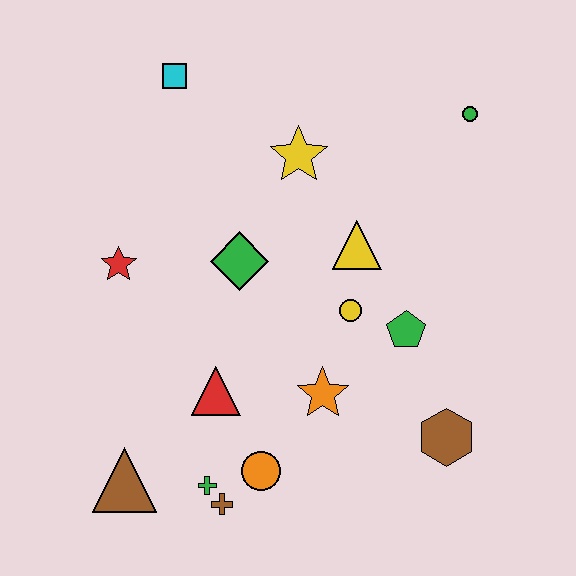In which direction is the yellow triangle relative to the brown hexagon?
The yellow triangle is above the brown hexagon.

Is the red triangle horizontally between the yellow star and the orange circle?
No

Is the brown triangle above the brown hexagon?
No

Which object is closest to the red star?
The green diamond is closest to the red star.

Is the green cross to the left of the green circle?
Yes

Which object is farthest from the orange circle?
The green circle is farthest from the orange circle.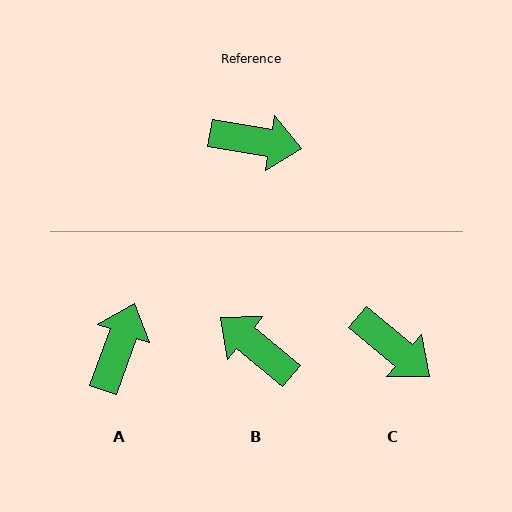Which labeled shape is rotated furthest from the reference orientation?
B, about 150 degrees away.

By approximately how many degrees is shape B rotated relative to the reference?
Approximately 150 degrees counter-clockwise.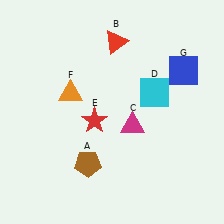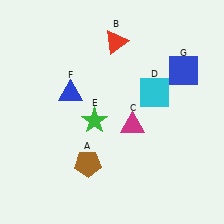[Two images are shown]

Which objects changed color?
E changed from red to green. F changed from orange to blue.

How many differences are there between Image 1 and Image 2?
There are 2 differences between the two images.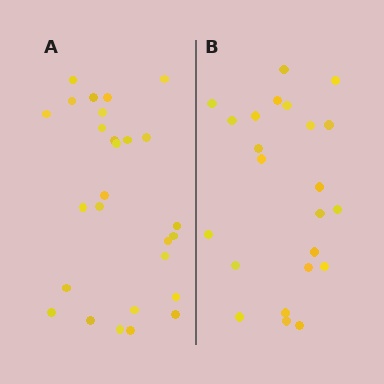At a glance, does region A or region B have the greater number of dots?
Region A (the left region) has more dots.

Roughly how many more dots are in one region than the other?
Region A has about 4 more dots than region B.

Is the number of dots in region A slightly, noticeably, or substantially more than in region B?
Region A has only slightly more — the two regions are fairly close. The ratio is roughly 1.2 to 1.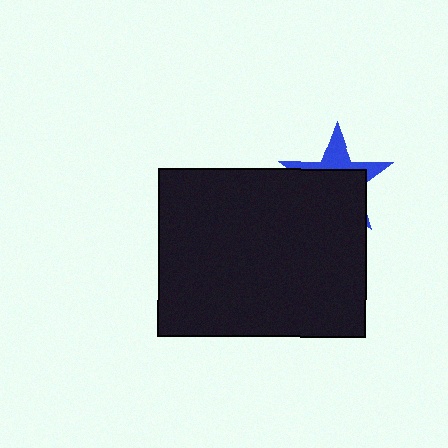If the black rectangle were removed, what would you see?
You would see the complete blue star.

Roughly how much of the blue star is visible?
A small part of it is visible (roughly 33%).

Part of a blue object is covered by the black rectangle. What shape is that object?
It is a star.